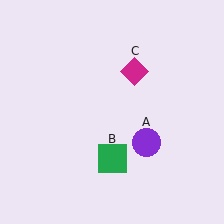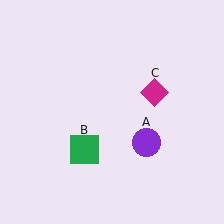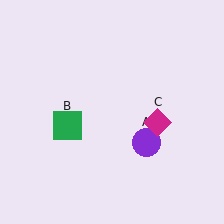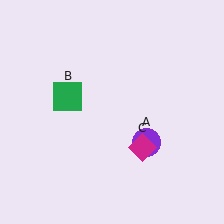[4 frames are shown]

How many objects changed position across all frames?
2 objects changed position: green square (object B), magenta diamond (object C).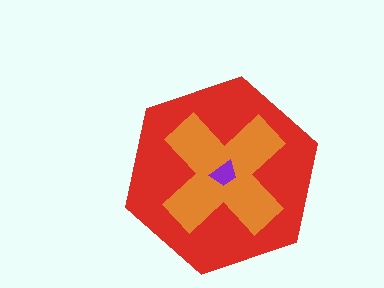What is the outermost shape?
The red hexagon.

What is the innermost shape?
The purple trapezoid.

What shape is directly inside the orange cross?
The purple trapezoid.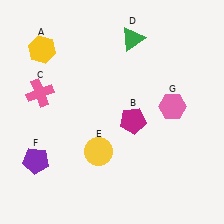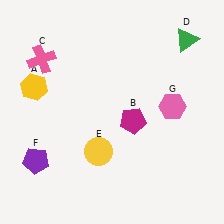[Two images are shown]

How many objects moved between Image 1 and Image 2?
3 objects moved between the two images.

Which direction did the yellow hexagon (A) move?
The yellow hexagon (A) moved down.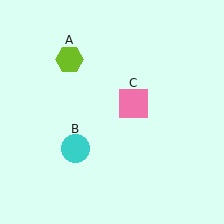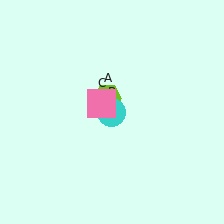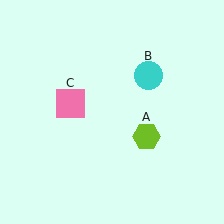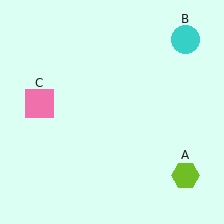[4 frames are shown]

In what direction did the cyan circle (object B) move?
The cyan circle (object B) moved up and to the right.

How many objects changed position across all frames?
3 objects changed position: lime hexagon (object A), cyan circle (object B), pink square (object C).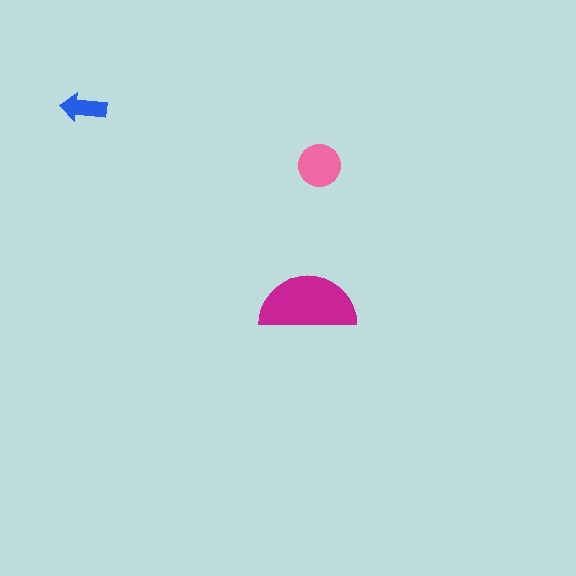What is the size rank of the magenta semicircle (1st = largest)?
1st.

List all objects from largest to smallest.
The magenta semicircle, the pink circle, the blue arrow.